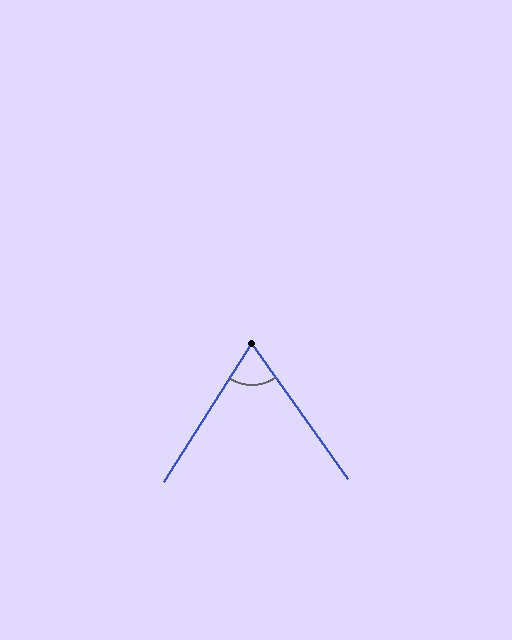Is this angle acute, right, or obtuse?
It is acute.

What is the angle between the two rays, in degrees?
Approximately 68 degrees.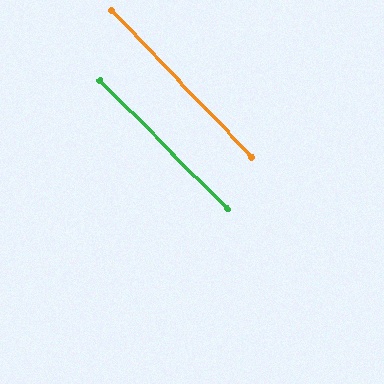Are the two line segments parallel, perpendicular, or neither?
Parallel — their directions differ by only 1.0°.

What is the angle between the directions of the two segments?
Approximately 1 degree.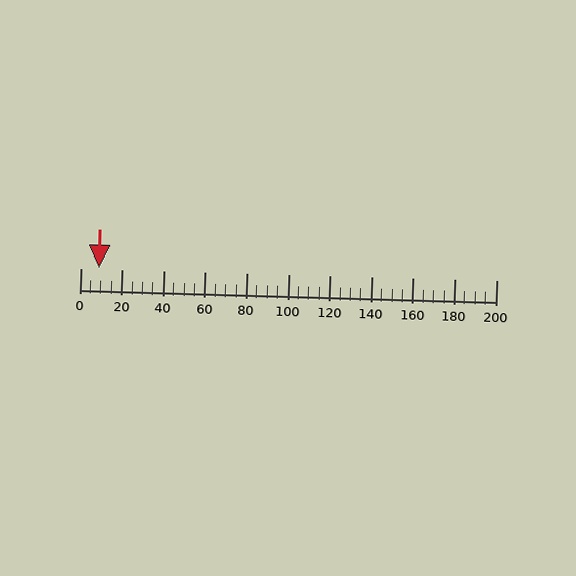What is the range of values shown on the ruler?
The ruler shows values from 0 to 200.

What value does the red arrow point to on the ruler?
The red arrow points to approximately 9.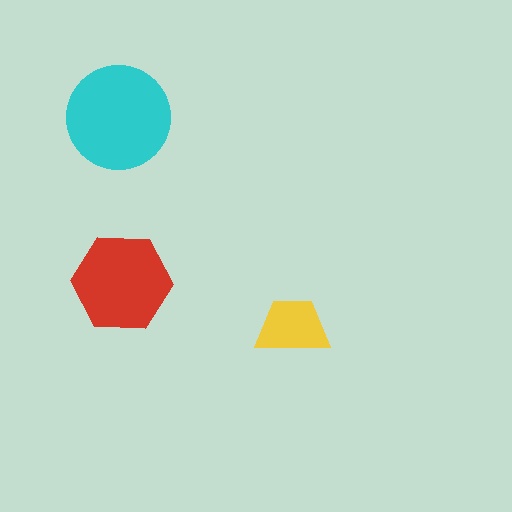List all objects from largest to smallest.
The cyan circle, the red hexagon, the yellow trapezoid.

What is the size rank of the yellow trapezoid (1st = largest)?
3rd.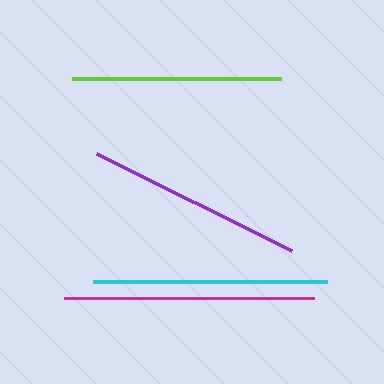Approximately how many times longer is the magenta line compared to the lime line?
The magenta line is approximately 1.2 times the length of the lime line.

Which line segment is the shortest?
The lime line is the shortest at approximately 208 pixels.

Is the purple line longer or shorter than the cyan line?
The cyan line is longer than the purple line.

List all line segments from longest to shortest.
From longest to shortest: magenta, cyan, purple, lime.